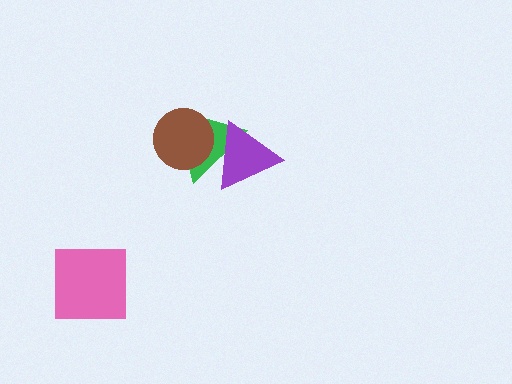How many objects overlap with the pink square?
0 objects overlap with the pink square.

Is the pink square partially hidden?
No, no other shape covers it.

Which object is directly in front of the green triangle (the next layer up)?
The brown circle is directly in front of the green triangle.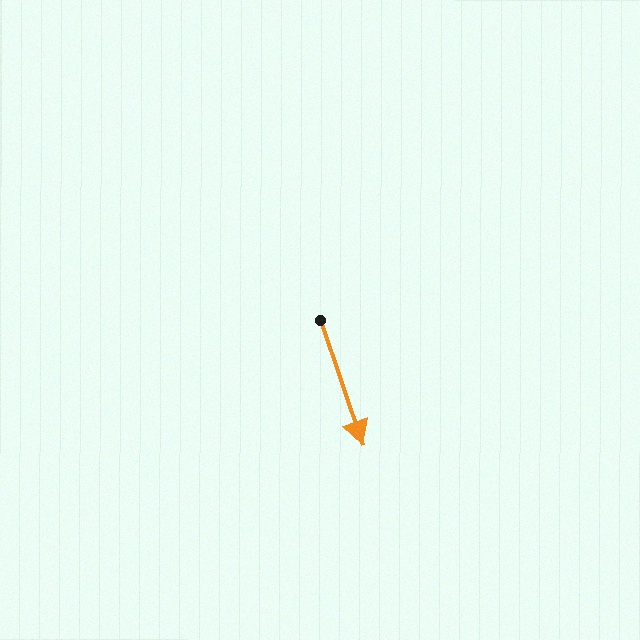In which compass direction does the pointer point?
South.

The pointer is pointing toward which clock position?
Roughly 5 o'clock.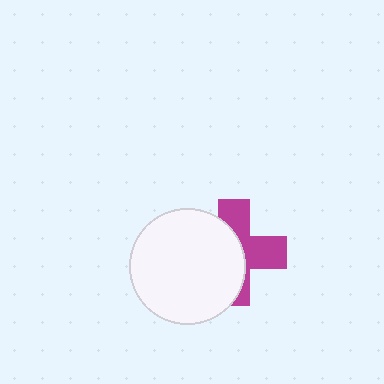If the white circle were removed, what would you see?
You would see the complete magenta cross.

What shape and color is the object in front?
The object in front is a white circle.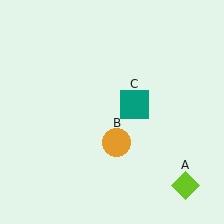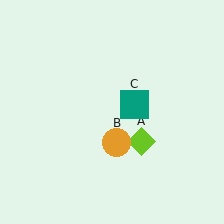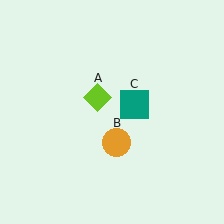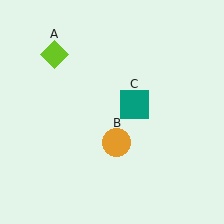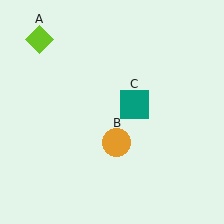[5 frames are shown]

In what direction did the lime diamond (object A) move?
The lime diamond (object A) moved up and to the left.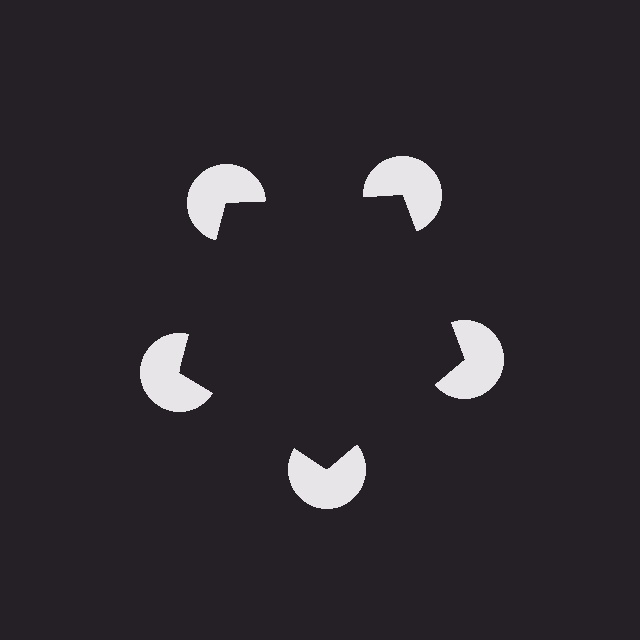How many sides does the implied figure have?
5 sides.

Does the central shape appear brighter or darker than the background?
It typically appears slightly darker than the background, even though no actual brightness change is drawn.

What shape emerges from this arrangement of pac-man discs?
An illusory pentagon — its edges are inferred from the aligned wedge cuts in the pac-man discs, not physically drawn.